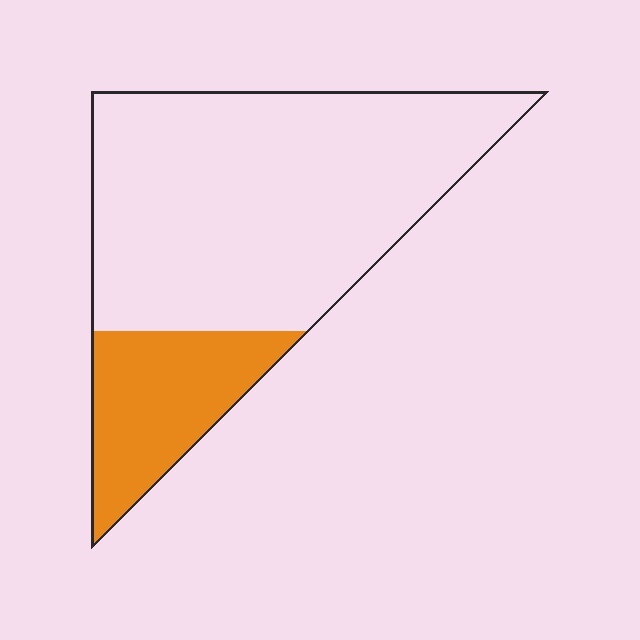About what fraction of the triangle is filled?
About one quarter (1/4).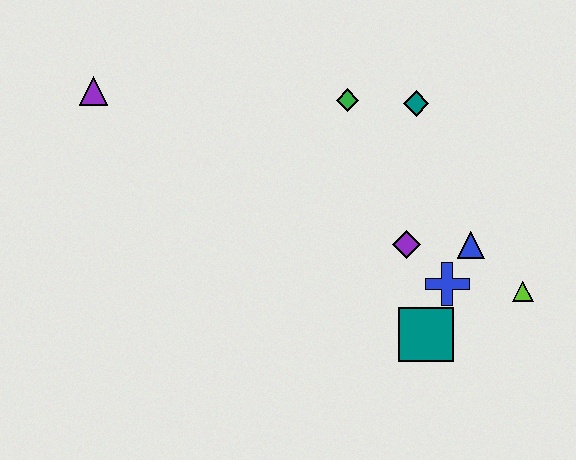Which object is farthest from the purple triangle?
The lime triangle is farthest from the purple triangle.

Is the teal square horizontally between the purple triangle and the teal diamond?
No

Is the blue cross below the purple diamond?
Yes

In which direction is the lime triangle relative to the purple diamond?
The lime triangle is to the right of the purple diamond.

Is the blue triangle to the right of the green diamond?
Yes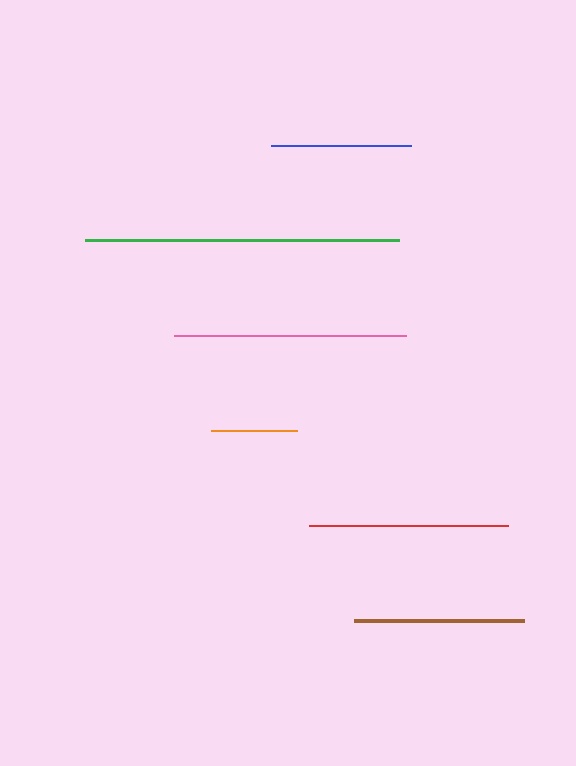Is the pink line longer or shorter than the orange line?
The pink line is longer than the orange line.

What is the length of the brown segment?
The brown segment is approximately 170 pixels long.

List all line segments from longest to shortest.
From longest to shortest: green, pink, red, brown, blue, orange.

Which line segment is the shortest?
The orange line is the shortest at approximately 86 pixels.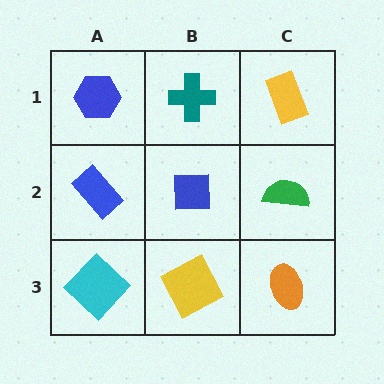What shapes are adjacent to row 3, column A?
A blue rectangle (row 2, column A), a yellow square (row 3, column B).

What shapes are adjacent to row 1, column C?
A green semicircle (row 2, column C), a teal cross (row 1, column B).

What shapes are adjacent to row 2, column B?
A teal cross (row 1, column B), a yellow square (row 3, column B), a blue rectangle (row 2, column A), a green semicircle (row 2, column C).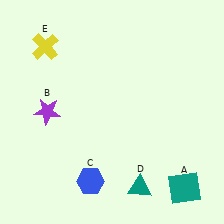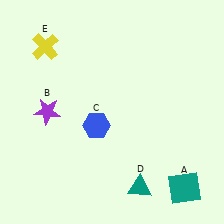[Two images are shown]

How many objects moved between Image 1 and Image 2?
1 object moved between the two images.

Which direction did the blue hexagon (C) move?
The blue hexagon (C) moved up.